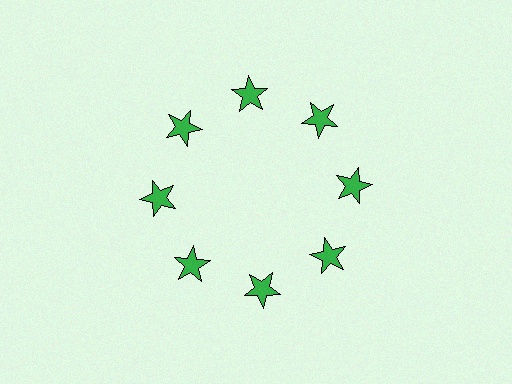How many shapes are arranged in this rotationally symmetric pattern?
There are 8 shapes, arranged in 8 groups of 1.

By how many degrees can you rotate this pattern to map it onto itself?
The pattern maps onto itself every 45 degrees of rotation.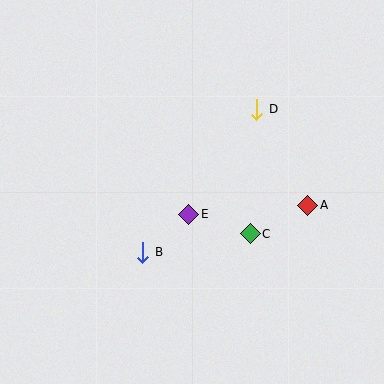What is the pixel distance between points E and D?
The distance between E and D is 125 pixels.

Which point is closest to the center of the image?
Point E at (189, 214) is closest to the center.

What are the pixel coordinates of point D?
Point D is at (256, 109).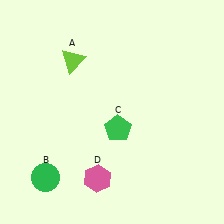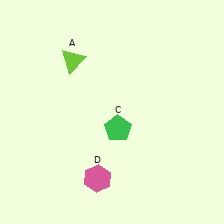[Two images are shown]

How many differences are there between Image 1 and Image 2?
There is 1 difference between the two images.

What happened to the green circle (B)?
The green circle (B) was removed in Image 2. It was in the bottom-left area of Image 1.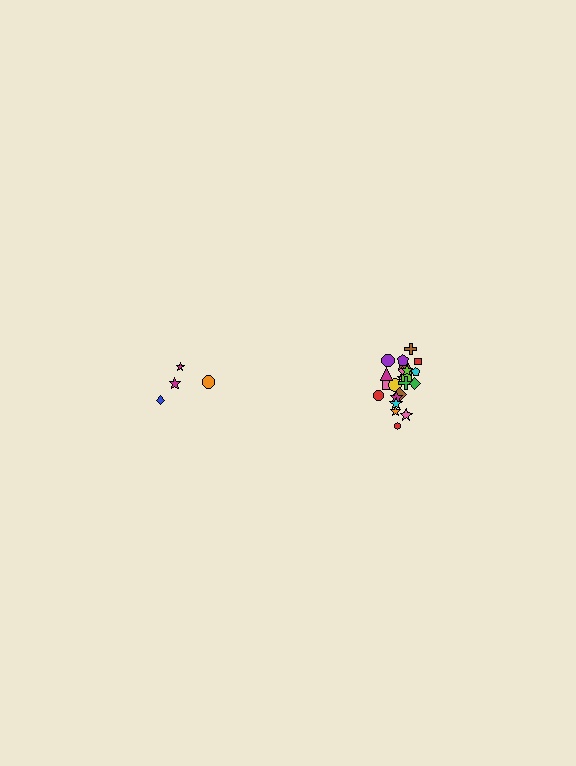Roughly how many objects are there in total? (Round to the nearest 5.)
Roughly 25 objects in total.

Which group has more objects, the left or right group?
The right group.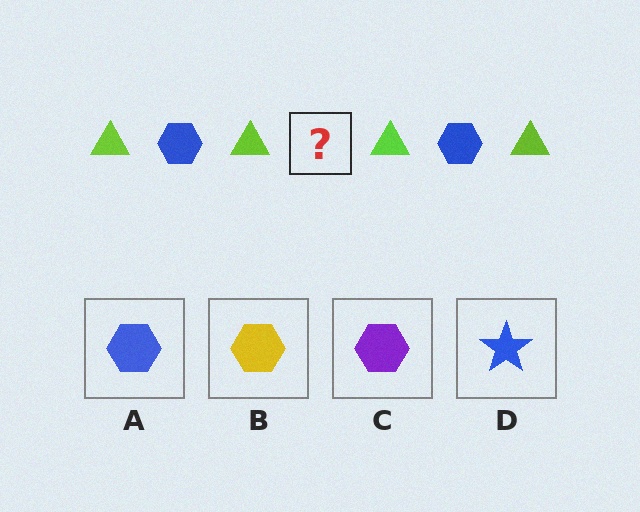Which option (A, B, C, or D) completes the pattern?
A.